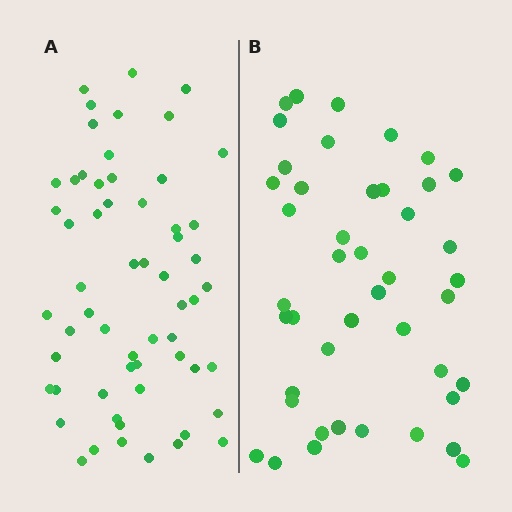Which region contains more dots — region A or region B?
Region A (the left region) has more dots.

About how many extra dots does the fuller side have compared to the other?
Region A has approximately 15 more dots than region B.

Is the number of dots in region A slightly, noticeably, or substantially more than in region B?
Region A has noticeably more, but not dramatically so. The ratio is roughly 1.3 to 1.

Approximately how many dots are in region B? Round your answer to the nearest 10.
About 40 dots. (The exact count is 44, which rounds to 40.)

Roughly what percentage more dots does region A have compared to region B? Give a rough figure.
About 35% more.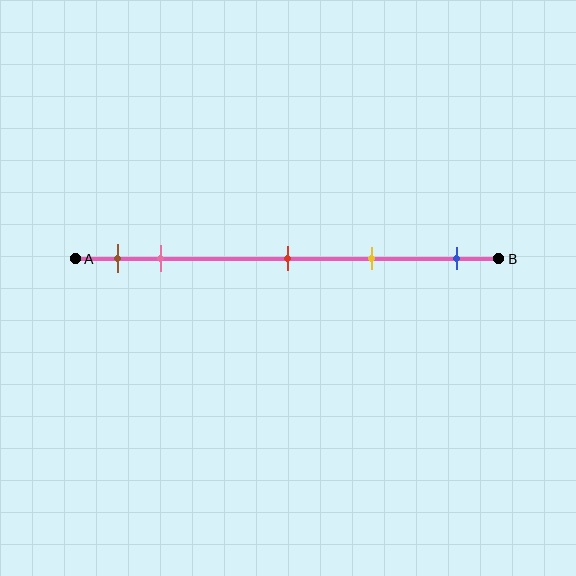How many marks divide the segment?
There are 5 marks dividing the segment.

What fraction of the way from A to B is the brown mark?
The brown mark is approximately 10% (0.1) of the way from A to B.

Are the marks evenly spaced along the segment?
No, the marks are not evenly spaced.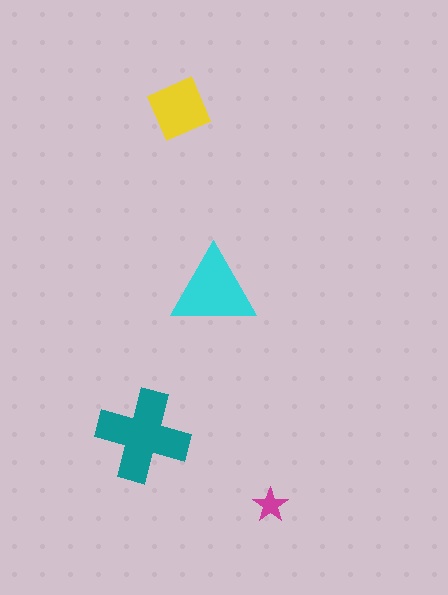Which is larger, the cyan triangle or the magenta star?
The cyan triangle.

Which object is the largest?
The teal cross.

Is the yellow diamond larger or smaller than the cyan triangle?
Smaller.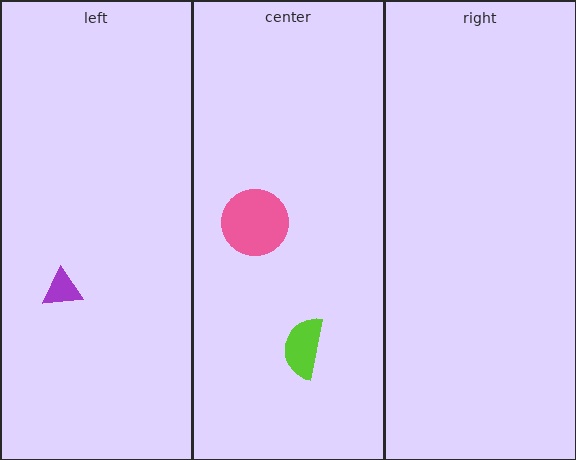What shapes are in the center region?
The pink circle, the lime semicircle.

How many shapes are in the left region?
1.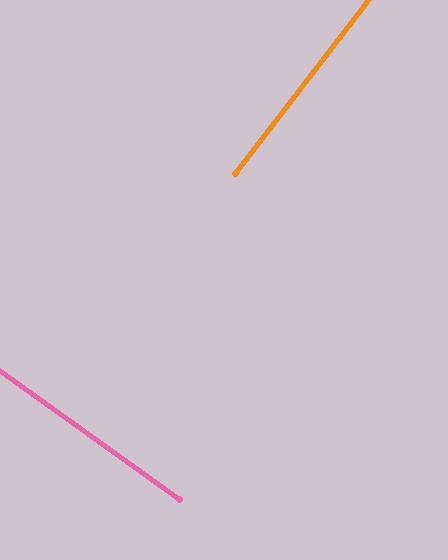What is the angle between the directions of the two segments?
Approximately 88 degrees.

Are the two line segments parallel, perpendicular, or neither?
Perpendicular — they meet at approximately 88°.